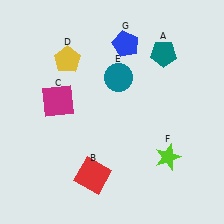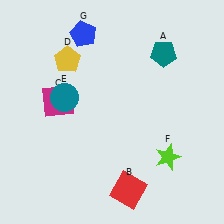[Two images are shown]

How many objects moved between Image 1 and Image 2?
3 objects moved between the two images.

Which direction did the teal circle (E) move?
The teal circle (E) moved left.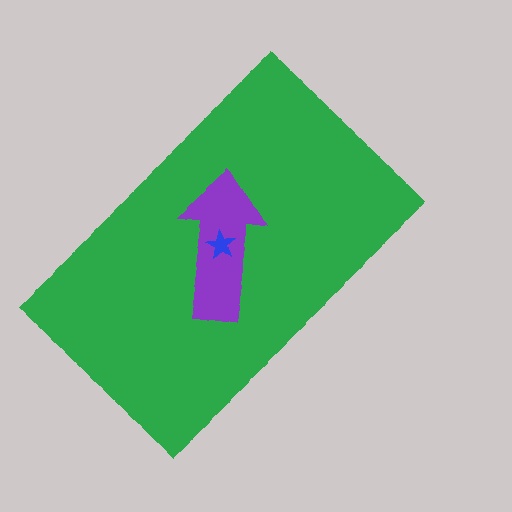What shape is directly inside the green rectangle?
The purple arrow.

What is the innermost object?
The blue star.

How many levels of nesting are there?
3.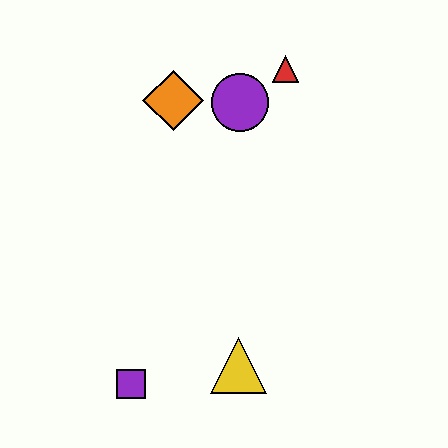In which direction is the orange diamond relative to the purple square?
The orange diamond is above the purple square.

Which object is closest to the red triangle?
The purple circle is closest to the red triangle.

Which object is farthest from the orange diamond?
The purple square is farthest from the orange diamond.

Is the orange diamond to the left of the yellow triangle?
Yes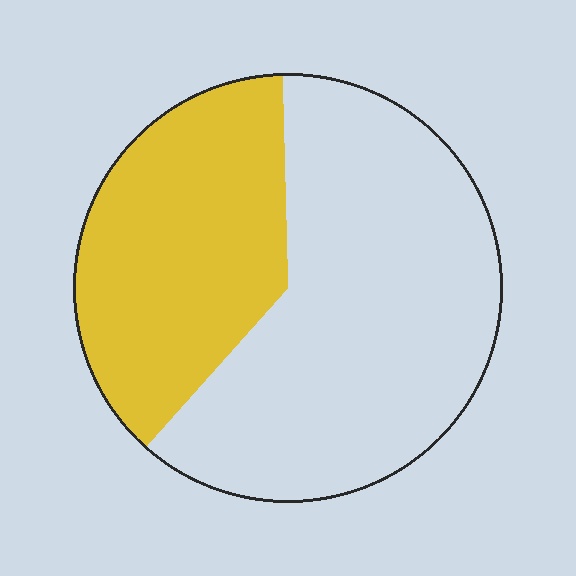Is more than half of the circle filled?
No.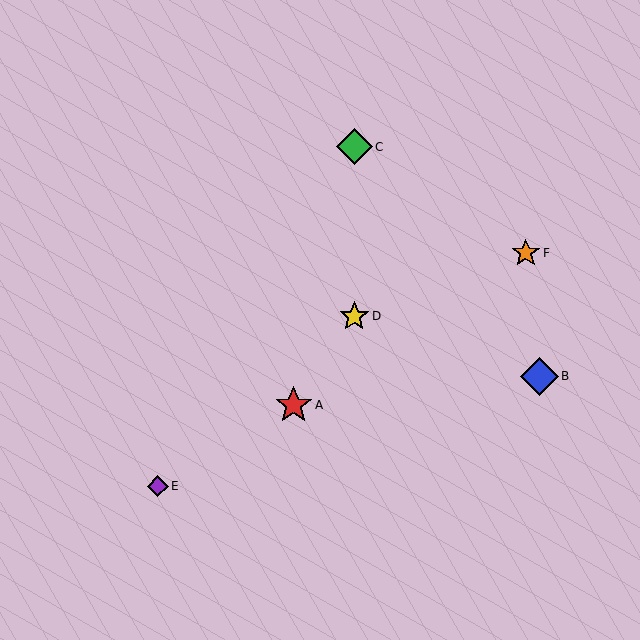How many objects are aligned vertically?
2 objects (C, D) are aligned vertically.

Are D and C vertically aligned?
Yes, both are at x≈354.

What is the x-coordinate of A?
Object A is at x≈294.